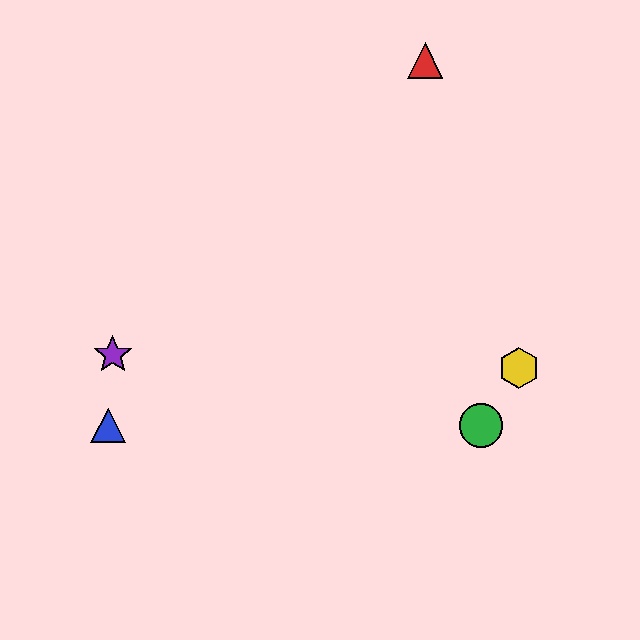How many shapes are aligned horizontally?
2 shapes (the blue triangle, the green circle) are aligned horizontally.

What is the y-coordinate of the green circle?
The green circle is at y≈426.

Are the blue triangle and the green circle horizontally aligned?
Yes, both are at y≈426.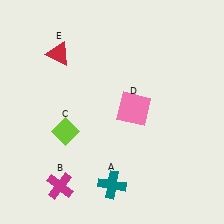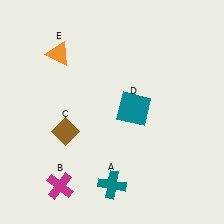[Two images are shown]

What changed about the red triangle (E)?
In Image 1, E is red. In Image 2, it changed to orange.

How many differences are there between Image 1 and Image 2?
There are 3 differences between the two images.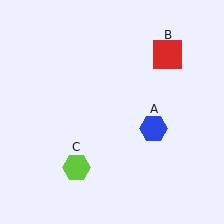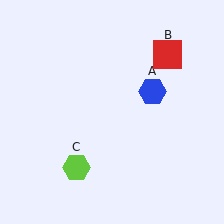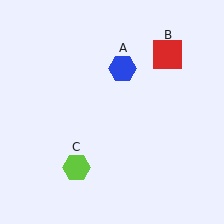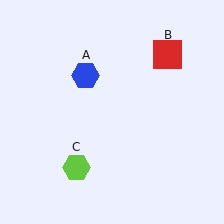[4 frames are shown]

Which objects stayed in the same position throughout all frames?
Red square (object B) and lime hexagon (object C) remained stationary.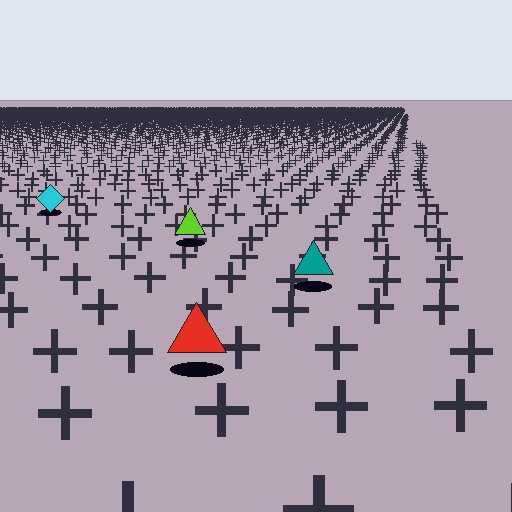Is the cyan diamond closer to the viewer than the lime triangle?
No. The lime triangle is closer — you can tell from the texture gradient: the ground texture is coarser near it.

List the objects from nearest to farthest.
From nearest to farthest: the red triangle, the teal triangle, the lime triangle, the cyan diamond.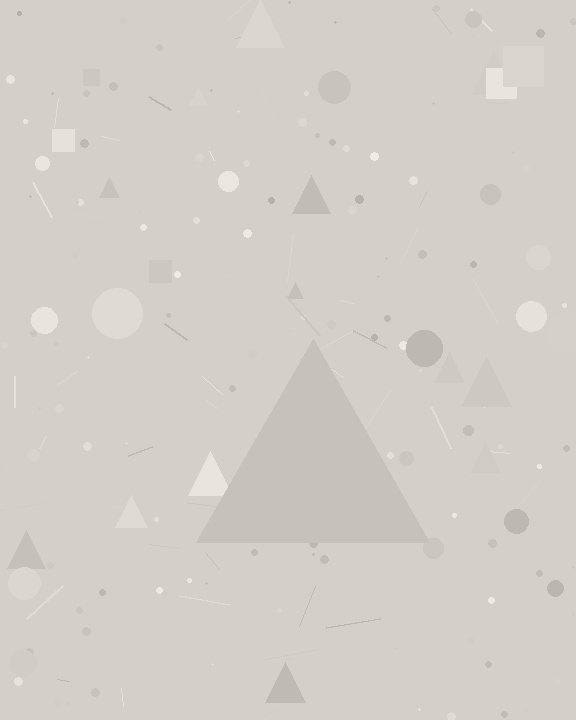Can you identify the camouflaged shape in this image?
The camouflaged shape is a triangle.